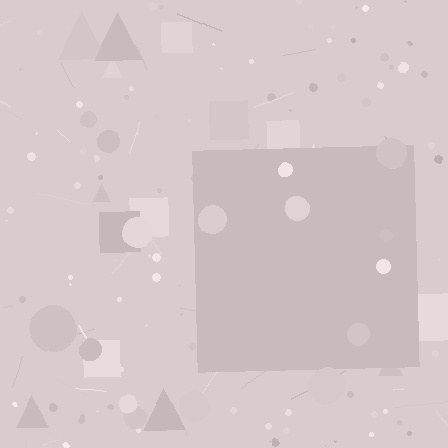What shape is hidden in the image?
A square is hidden in the image.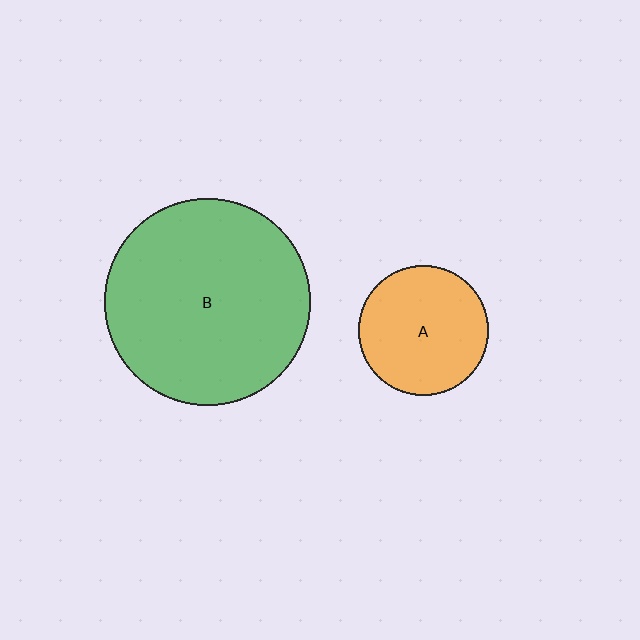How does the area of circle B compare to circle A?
Approximately 2.5 times.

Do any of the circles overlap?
No, none of the circles overlap.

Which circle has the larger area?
Circle B (green).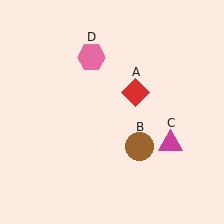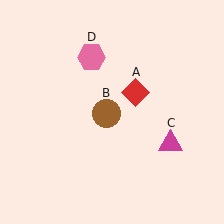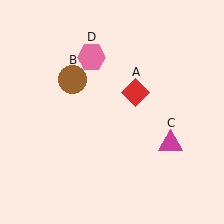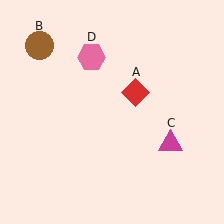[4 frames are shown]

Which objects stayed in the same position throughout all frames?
Red diamond (object A) and magenta triangle (object C) and pink hexagon (object D) remained stationary.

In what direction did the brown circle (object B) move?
The brown circle (object B) moved up and to the left.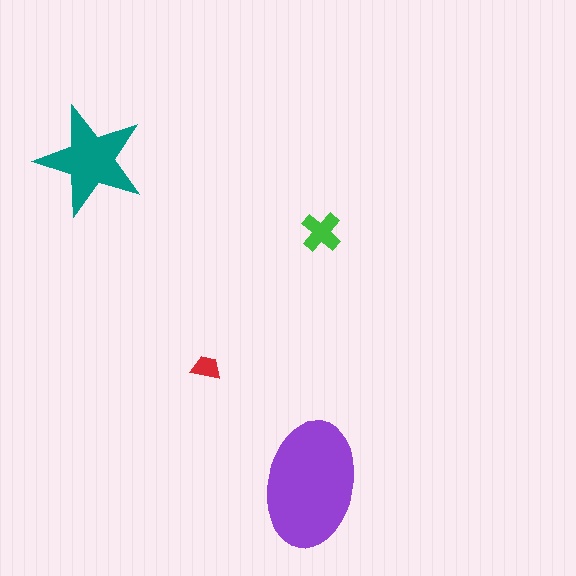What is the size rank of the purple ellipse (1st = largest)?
1st.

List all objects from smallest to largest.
The red trapezoid, the green cross, the teal star, the purple ellipse.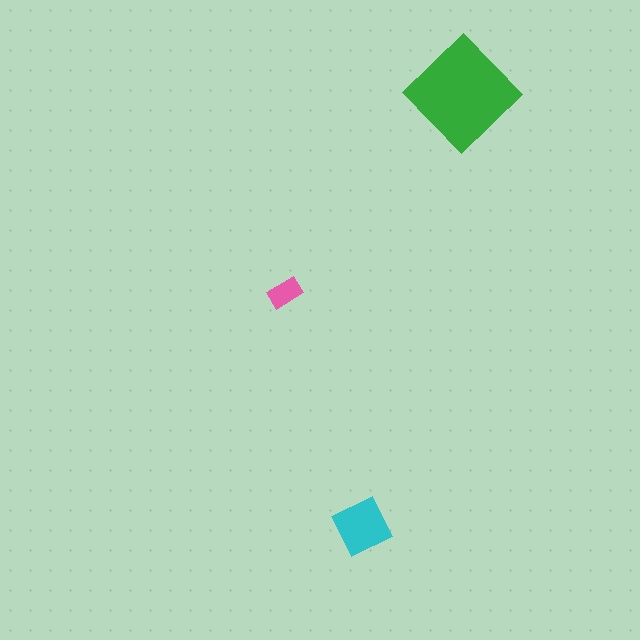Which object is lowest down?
The cyan diamond is bottommost.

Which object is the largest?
The green diamond.